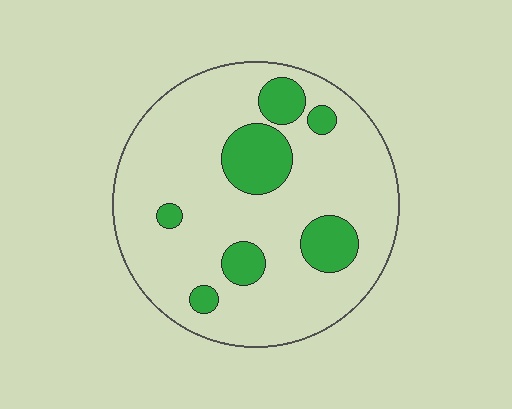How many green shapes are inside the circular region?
7.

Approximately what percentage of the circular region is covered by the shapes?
Approximately 20%.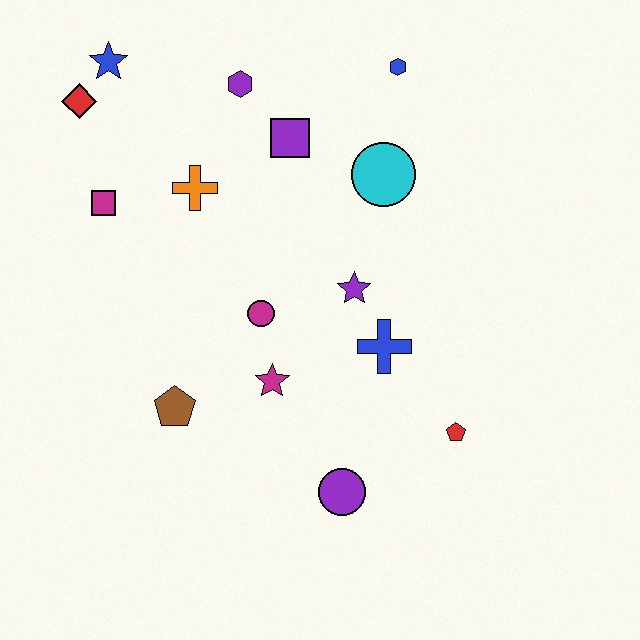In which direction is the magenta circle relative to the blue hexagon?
The magenta circle is below the blue hexagon.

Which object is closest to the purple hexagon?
The purple square is closest to the purple hexagon.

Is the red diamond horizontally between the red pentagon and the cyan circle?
No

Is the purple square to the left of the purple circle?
Yes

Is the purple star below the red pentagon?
No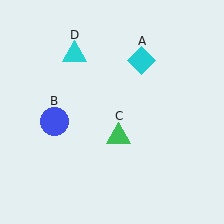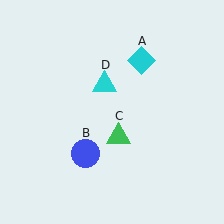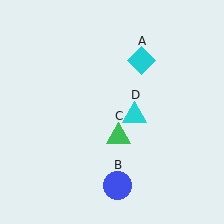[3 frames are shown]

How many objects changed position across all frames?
2 objects changed position: blue circle (object B), cyan triangle (object D).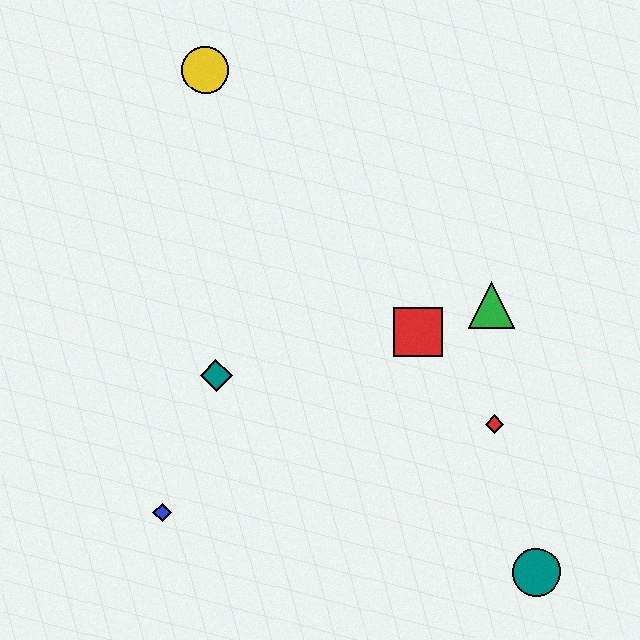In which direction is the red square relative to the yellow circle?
The red square is below the yellow circle.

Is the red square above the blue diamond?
Yes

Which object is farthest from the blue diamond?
The yellow circle is farthest from the blue diamond.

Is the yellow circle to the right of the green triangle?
No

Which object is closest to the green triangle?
The red square is closest to the green triangle.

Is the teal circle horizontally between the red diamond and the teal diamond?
No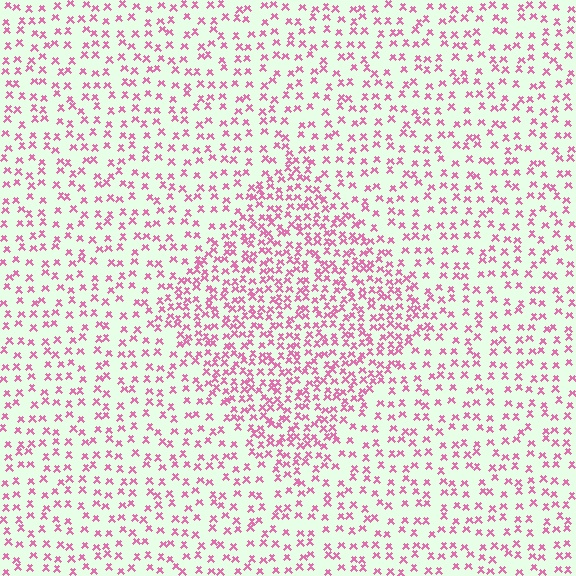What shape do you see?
I see a diamond.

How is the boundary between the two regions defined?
The boundary is defined by a change in element density (approximately 1.9x ratio). All elements are the same color, size, and shape.